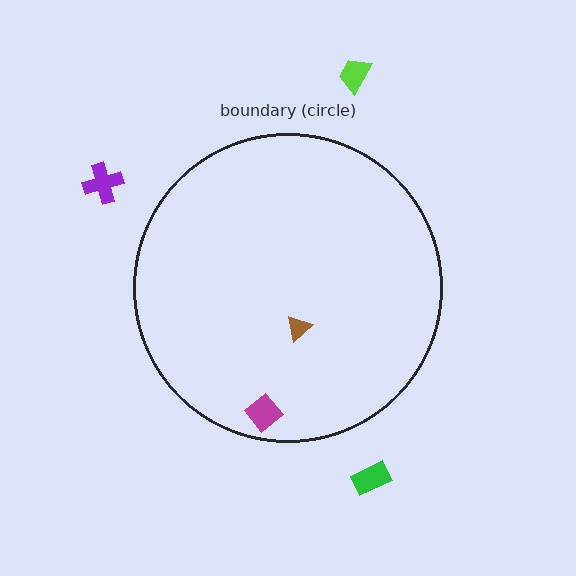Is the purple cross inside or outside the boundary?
Outside.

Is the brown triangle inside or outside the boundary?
Inside.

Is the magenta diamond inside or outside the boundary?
Inside.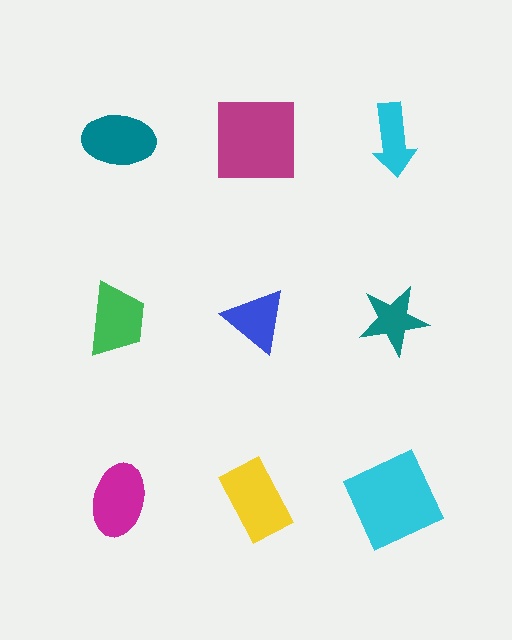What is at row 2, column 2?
A blue triangle.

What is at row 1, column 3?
A cyan arrow.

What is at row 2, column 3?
A teal star.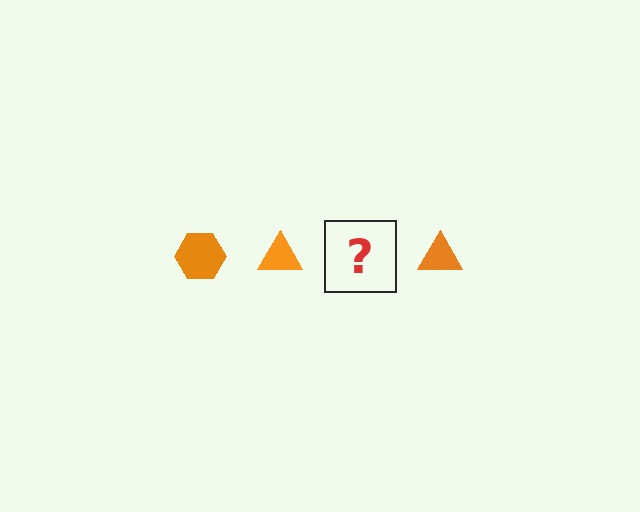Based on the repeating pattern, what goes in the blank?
The blank should be an orange hexagon.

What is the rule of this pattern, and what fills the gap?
The rule is that the pattern cycles through hexagon, triangle shapes in orange. The gap should be filled with an orange hexagon.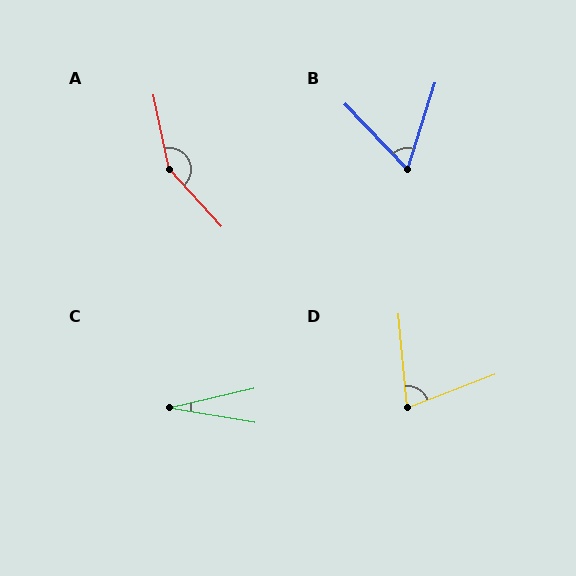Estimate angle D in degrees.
Approximately 74 degrees.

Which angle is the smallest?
C, at approximately 23 degrees.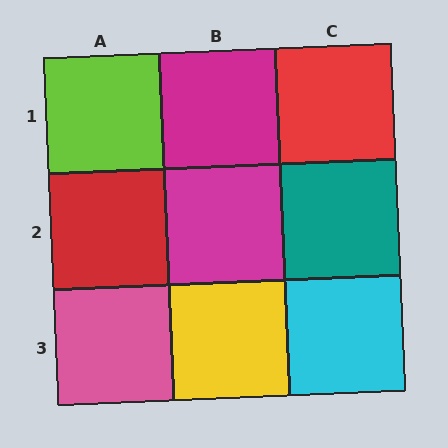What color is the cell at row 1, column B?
Magenta.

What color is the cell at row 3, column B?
Yellow.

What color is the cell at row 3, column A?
Pink.